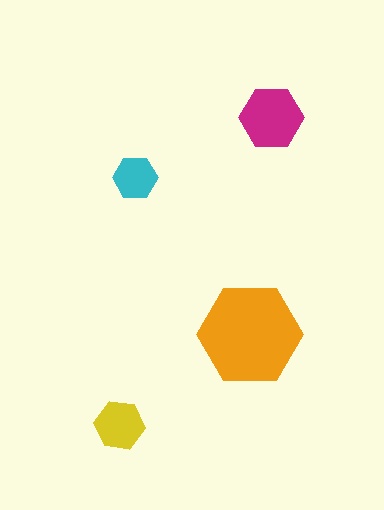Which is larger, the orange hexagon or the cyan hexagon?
The orange one.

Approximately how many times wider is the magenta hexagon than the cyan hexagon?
About 1.5 times wider.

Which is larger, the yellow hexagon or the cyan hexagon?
The yellow one.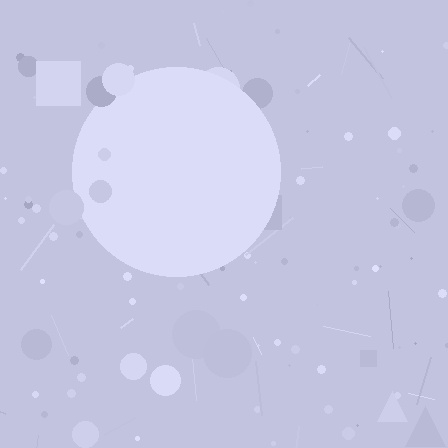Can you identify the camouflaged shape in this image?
The camouflaged shape is a circle.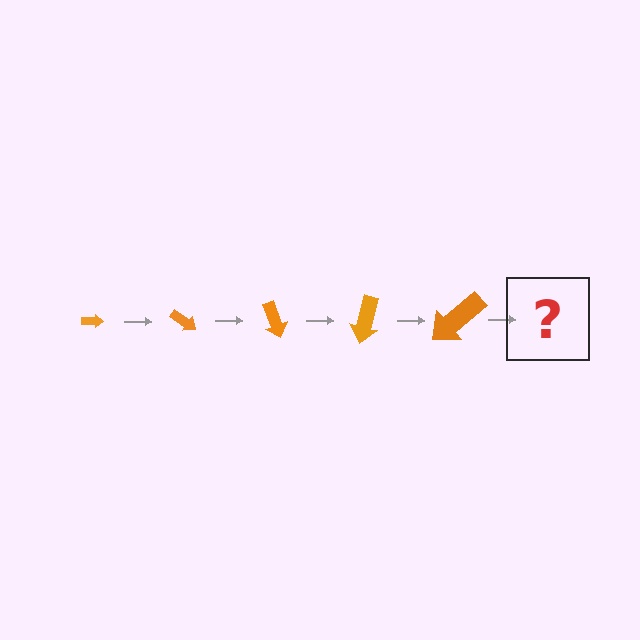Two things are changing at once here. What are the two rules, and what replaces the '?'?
The two rules are that the arrow grows larger each step and it rotates 35 degrees each step. The '?' should be an arrow, larger than the previous one and rotated 175 degrees from the start.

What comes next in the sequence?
The next element should be an arrow, larger than the previous one and rotated 175 degrees from the start.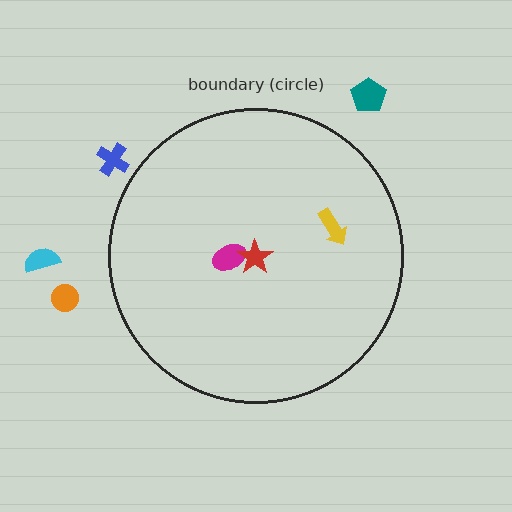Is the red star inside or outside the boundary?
Inside.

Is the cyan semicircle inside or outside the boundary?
Outside.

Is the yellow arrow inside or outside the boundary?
Inside.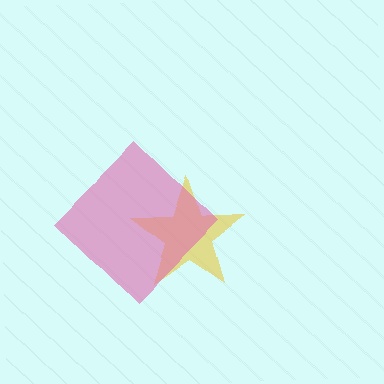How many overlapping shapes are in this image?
There are 2 overlapping shapes in the image.